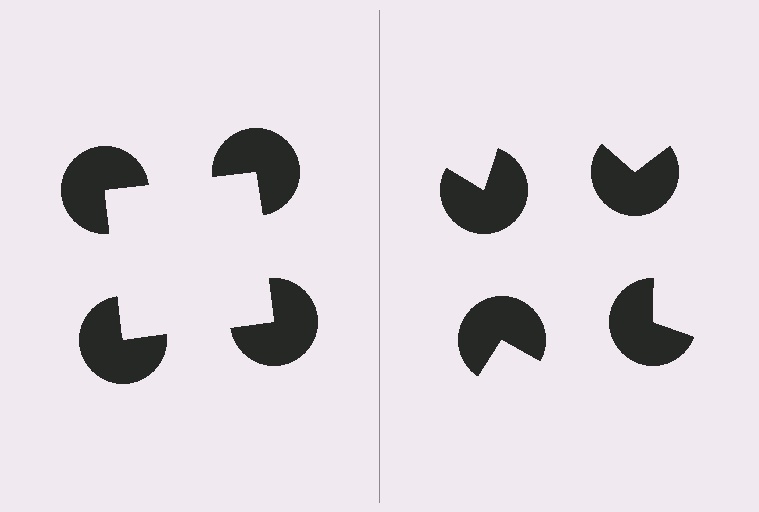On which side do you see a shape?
An illusory square appears on the left side. On the right side the wedge cuts are rotated, so no coherent shape forms.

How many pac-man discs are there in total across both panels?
8 — 4 on each side.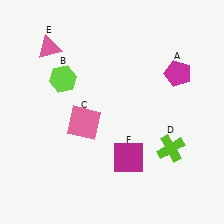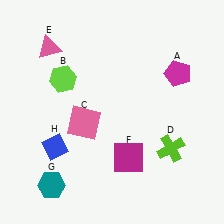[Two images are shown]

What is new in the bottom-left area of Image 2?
A blue diamond (H) was added in the bottom-left area of Image 2.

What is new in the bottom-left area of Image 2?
A teal hexagon (G) was added in the bottom-left area of Image 2.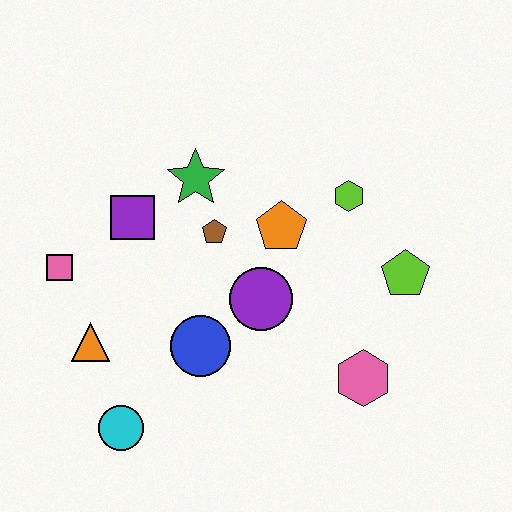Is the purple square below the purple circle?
No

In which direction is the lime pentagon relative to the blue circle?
The lime pentagon is to the right of the blue circle.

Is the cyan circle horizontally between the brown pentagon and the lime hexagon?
No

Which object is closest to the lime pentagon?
The lime hexagon is closest to the lime pentagon.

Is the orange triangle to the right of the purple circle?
No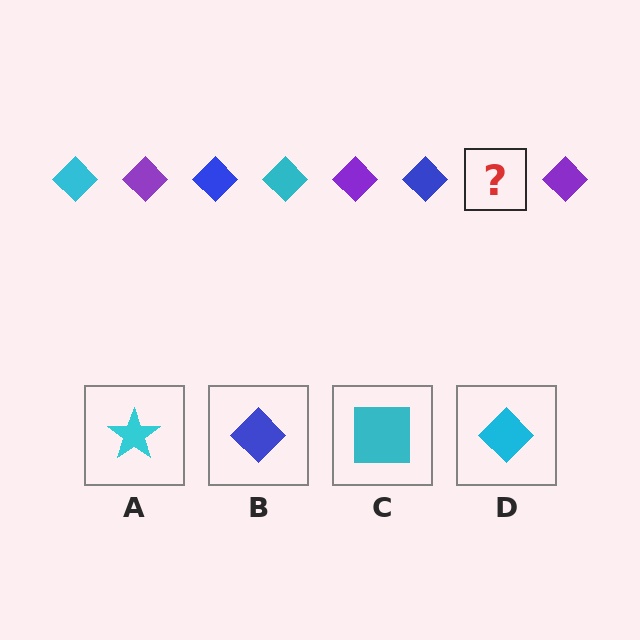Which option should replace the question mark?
Option D.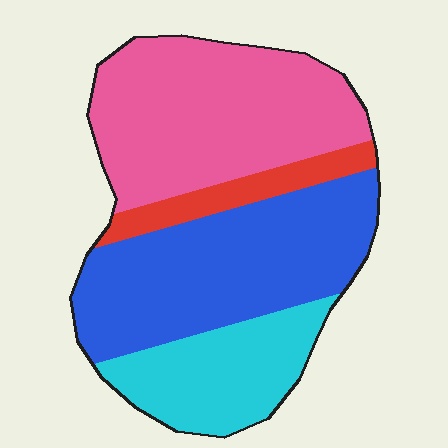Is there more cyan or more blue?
Blue.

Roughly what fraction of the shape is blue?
Blue takes up about three eighths (3/8) of the shape.